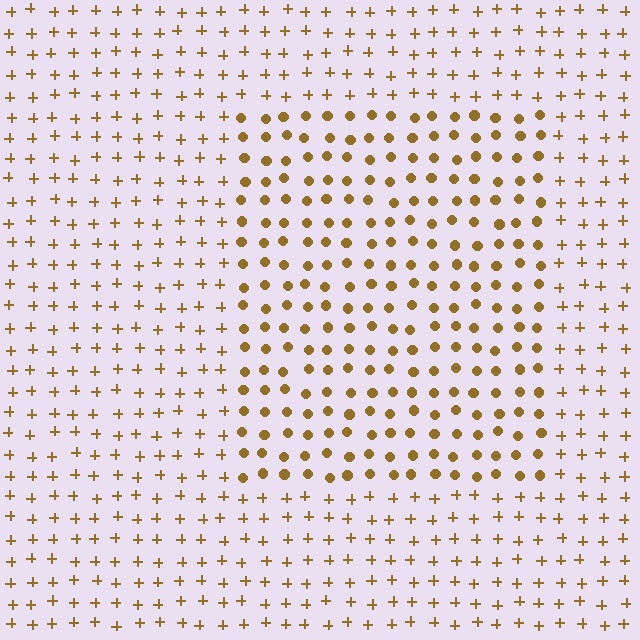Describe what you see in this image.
The image is filled with small brown elements arranged in a uniform grid. A rectangle-shaped region contains circles, while the surrounding area contains plus signs. The boundary is defined purely by the change in element shape.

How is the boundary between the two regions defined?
The boundary is defined by a change in element shape: circles inside vs. plus signs outside. All elements share the same color and spacing.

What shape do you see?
I see a rectangle.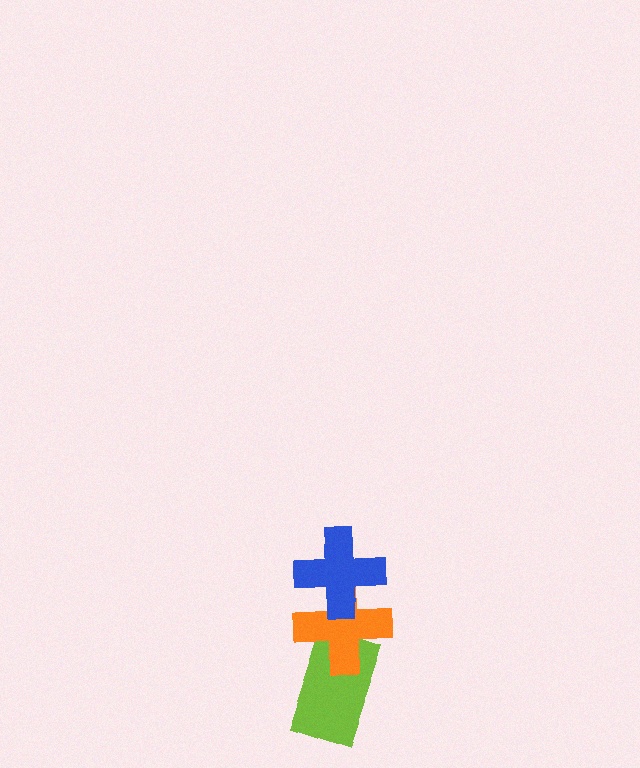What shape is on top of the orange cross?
The blue cross is on top of the orange cross.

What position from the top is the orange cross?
The orange cross is 2nd from the top.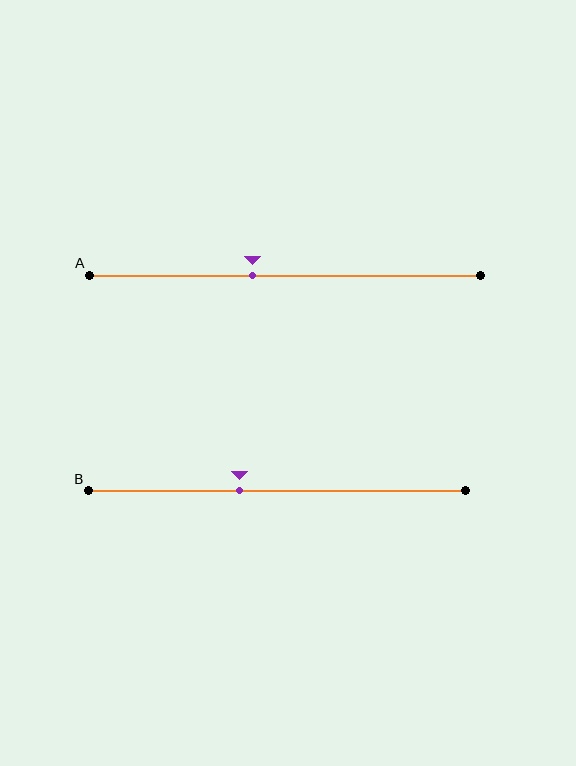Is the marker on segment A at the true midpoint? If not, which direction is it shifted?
No, the marker on segment A is shifted to the left by about 8% of the segment length.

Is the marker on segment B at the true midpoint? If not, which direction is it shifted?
No, the marker on segment B is shifted to the left by about 10% of the segment length.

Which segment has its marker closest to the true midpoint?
Segment A has its marker closest to the true midpoint.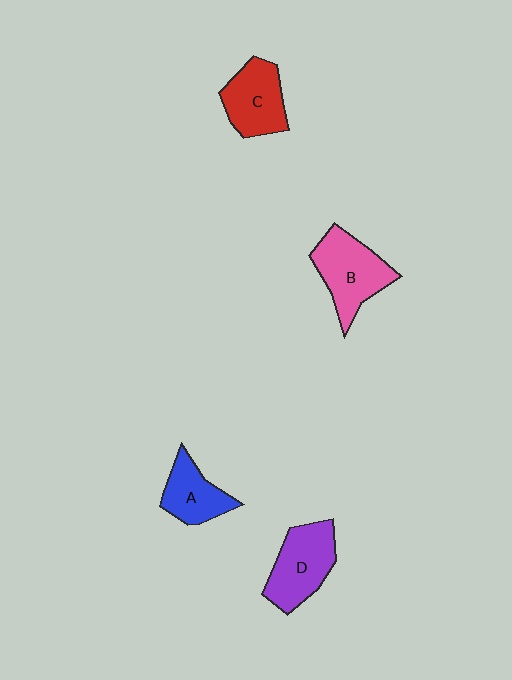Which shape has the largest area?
Shape B (pink).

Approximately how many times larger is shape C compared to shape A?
Approximately 1.2 times.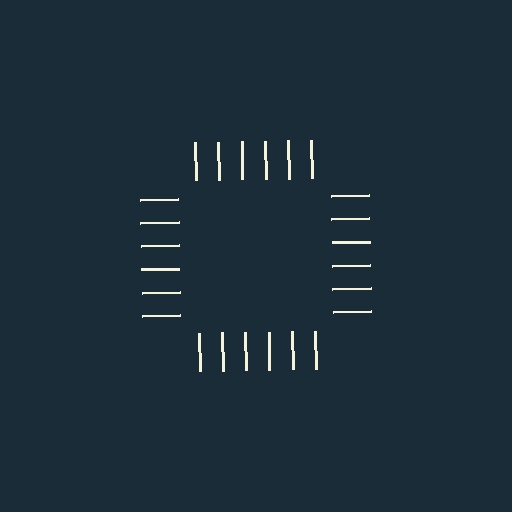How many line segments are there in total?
24 — 6 along each of the 4 edges.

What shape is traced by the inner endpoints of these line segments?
An illusory square — the line segments terminate on its edges but no continuous stroke is drawn.